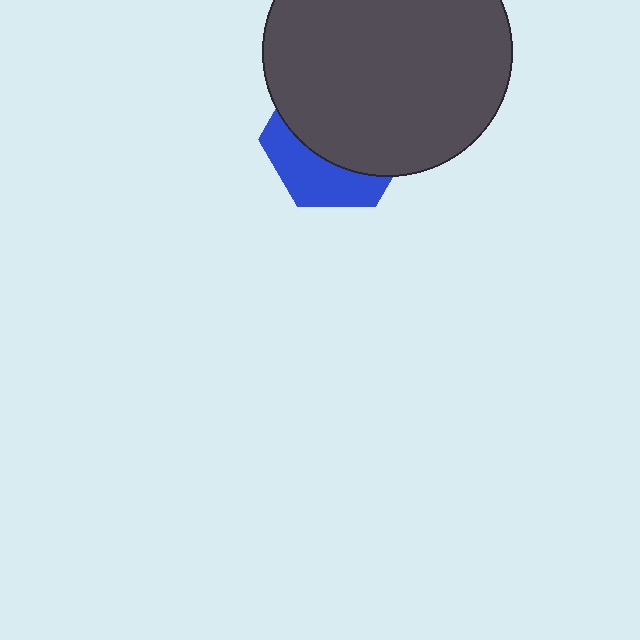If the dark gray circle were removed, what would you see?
You would see the complete blue hexagon.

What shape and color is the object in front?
The object in front is a dark gray circle.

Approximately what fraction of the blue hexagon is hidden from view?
Roughly 65% of the blue hexagon is hidden behind the dark gray circle.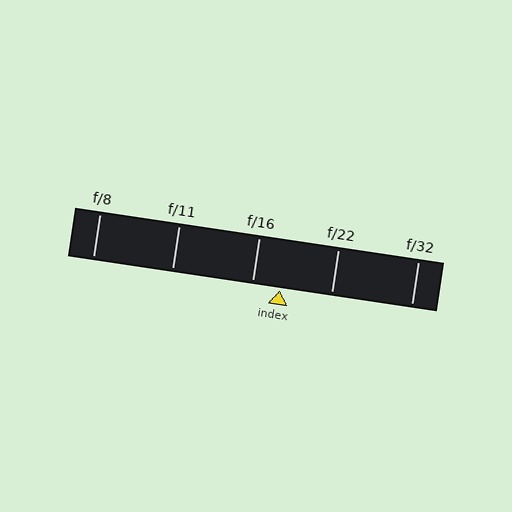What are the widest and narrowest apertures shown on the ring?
The widest aperture shown is f/8 and the narrowest is f/32.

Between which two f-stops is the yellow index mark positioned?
The index mark is between f/16 and f/22.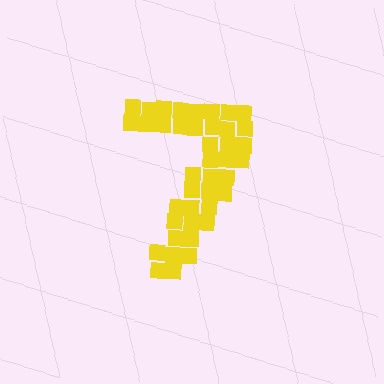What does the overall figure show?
The overall figure shows the digit 7.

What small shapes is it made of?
It is made of small squares.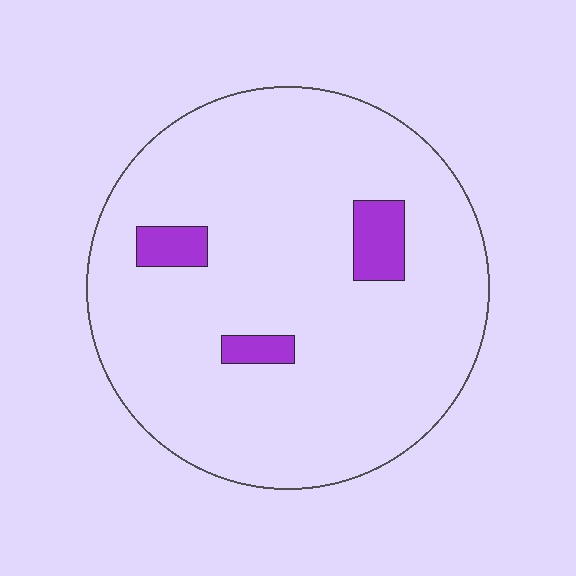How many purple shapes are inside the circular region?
3.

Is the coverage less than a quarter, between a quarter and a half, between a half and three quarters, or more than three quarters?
Less than a quarter.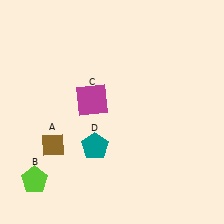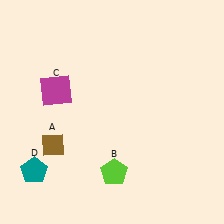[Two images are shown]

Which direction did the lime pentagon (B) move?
The lime pentagon (B) moved right.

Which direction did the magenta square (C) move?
The magenta square (C) moved left.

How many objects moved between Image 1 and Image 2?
3 objects moved between the two images.